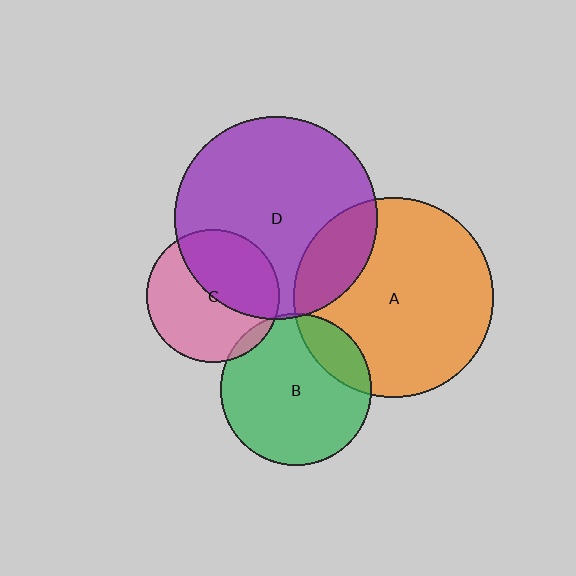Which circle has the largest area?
Circle D (purple).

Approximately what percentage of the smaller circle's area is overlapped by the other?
Approximately 15%.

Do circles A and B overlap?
Yes.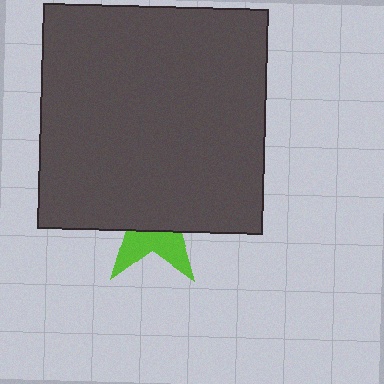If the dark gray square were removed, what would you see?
You would see the complete lime star.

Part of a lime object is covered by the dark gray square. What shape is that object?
It is a star.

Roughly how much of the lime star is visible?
A small part of it is visible (roughly 35%).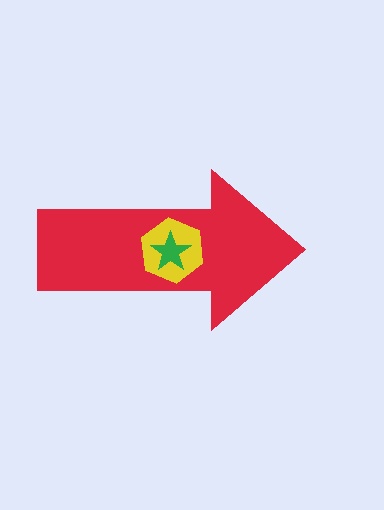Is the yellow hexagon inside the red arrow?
Yes.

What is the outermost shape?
The red arrow.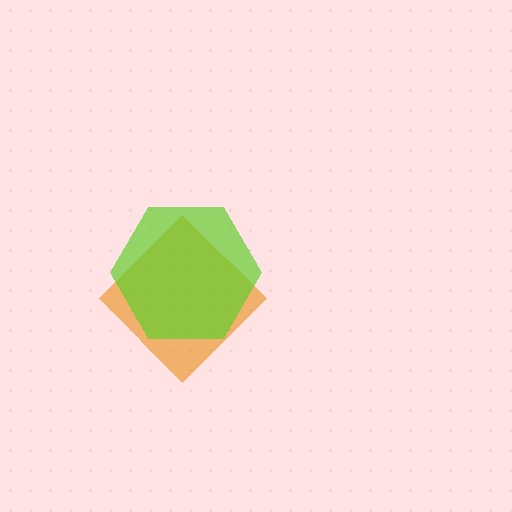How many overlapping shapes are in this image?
There are 2 overlapping shapes in the image.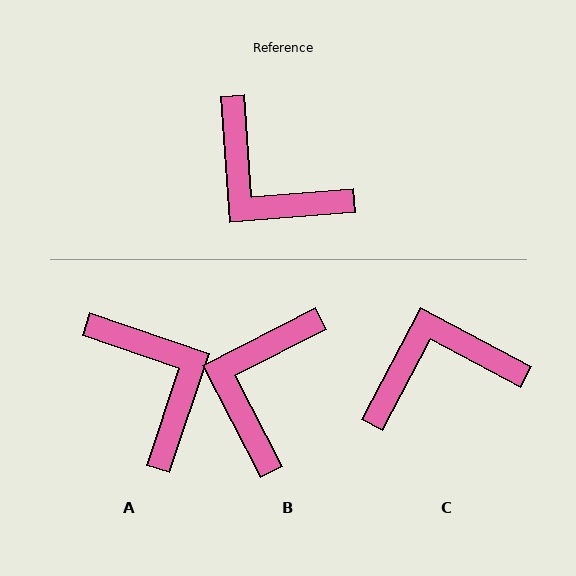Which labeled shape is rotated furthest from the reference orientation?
A, about 157 degrees away.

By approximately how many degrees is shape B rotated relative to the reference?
Approximately 67 degrees clockwise.